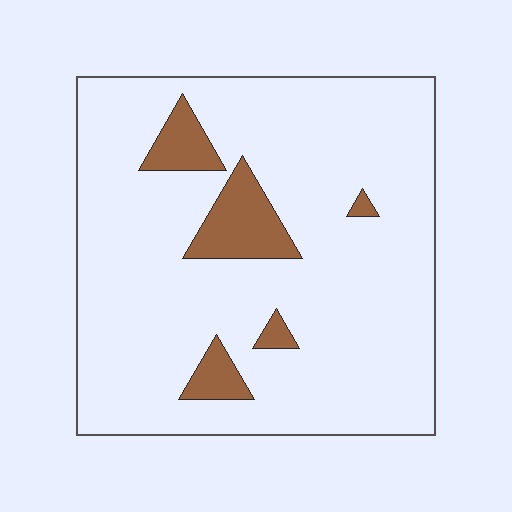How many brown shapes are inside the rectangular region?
5.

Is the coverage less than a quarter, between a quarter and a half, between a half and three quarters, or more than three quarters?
Less than a quarter.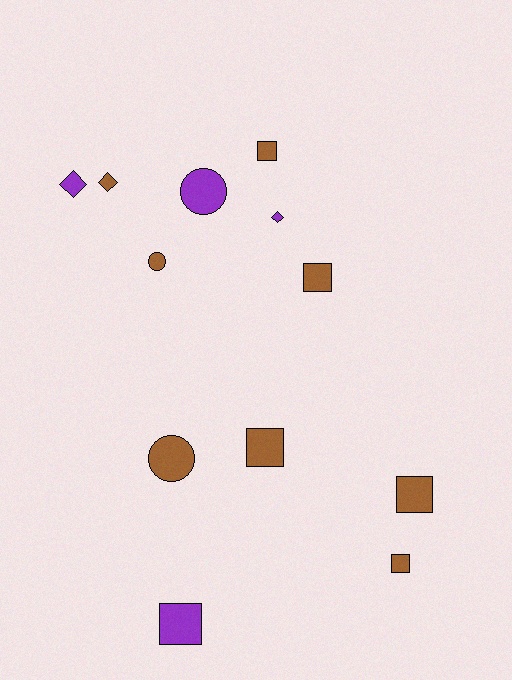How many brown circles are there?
There are 2 brown circles.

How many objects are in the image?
There are 12 objects.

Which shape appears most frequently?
Square, with 6 objects.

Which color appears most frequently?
Brown, with 8 objects.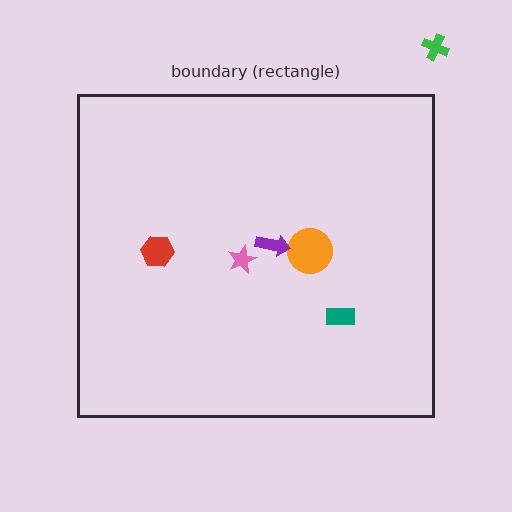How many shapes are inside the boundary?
5 inside, 1 outside.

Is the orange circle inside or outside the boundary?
Inside.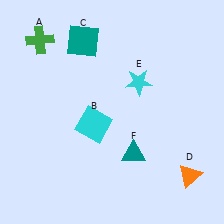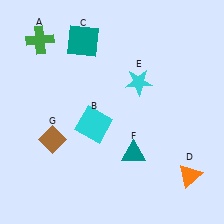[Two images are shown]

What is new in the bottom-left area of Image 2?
A brown diamond (G) was added in the bottom-left area of Image 2.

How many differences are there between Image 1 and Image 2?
There is 1 difference between the two images.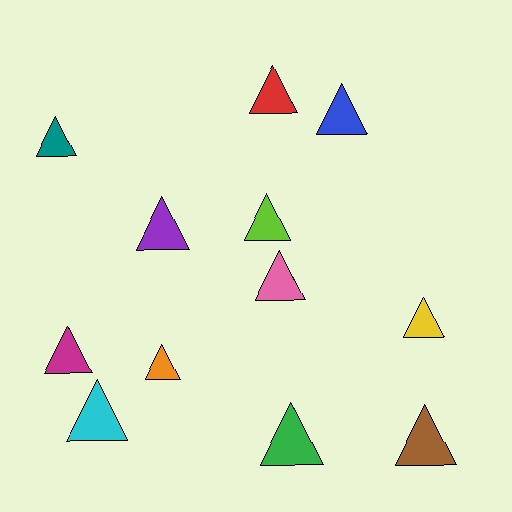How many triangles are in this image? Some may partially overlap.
There are 12 triangles.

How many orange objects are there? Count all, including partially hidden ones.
There is 1 orange object.